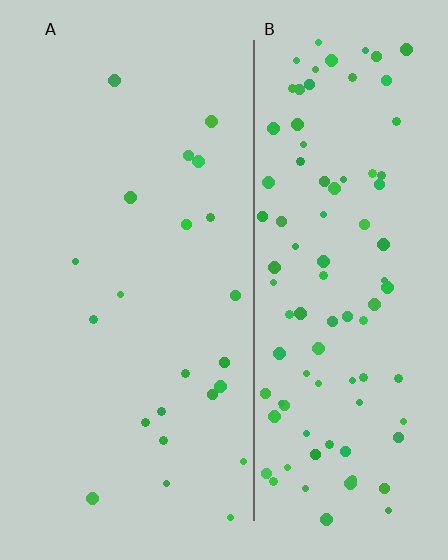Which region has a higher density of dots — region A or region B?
B (the right).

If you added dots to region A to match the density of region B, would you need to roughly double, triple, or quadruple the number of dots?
Approximately quadruple.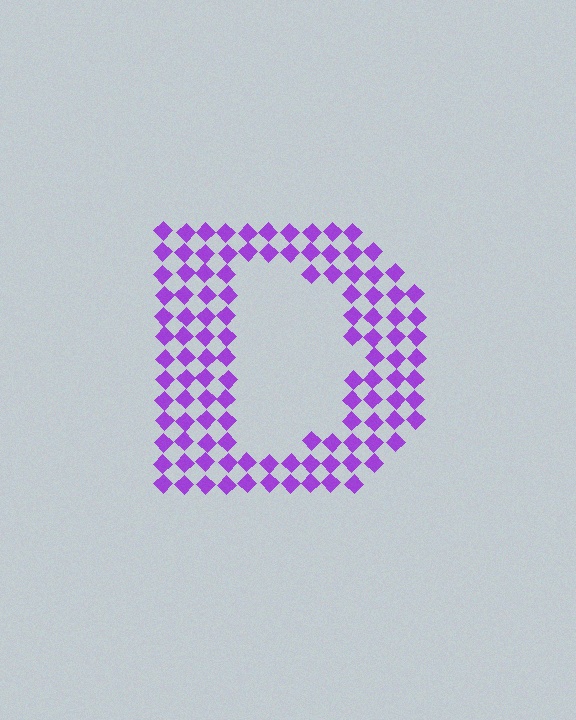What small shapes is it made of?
It is made of small diamonds.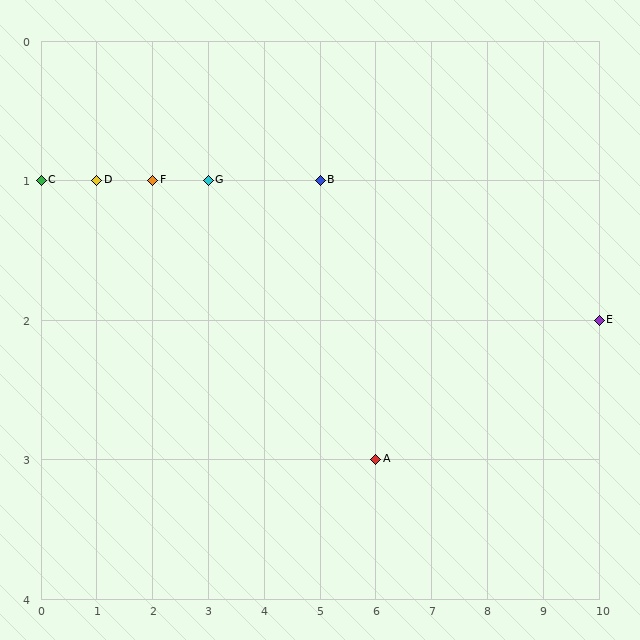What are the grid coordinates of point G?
Point G is at grid coordinates (3, 1).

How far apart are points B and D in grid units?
Points B and D are 4 columns apart.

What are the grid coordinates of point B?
Point B is at grid coordinates (5, 1).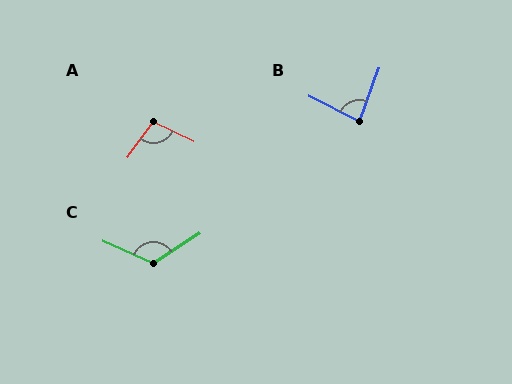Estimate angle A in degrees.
Approximately 100 degrees.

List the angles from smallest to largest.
B (84°), A (100°), C (123°).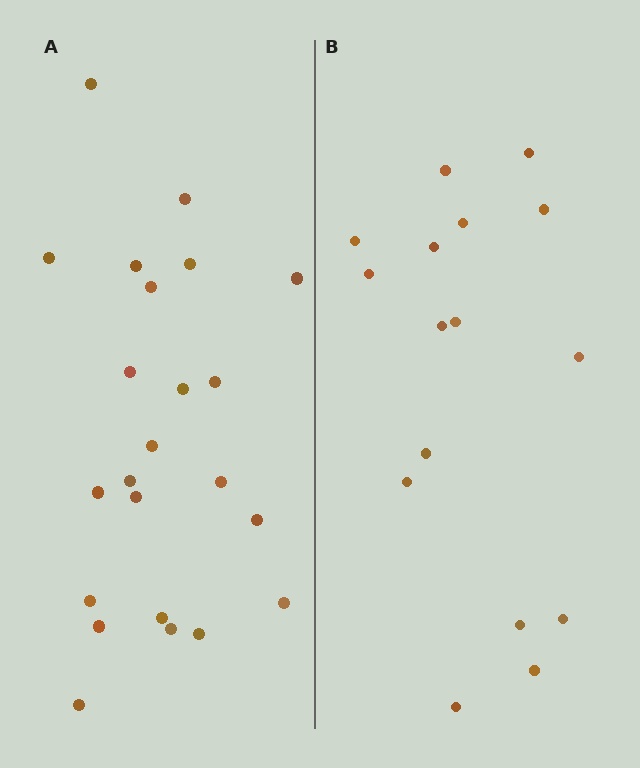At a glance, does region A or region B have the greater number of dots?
Region A (the left region) has more dots.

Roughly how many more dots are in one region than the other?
Region A has roughly 8 or so more dots than region B.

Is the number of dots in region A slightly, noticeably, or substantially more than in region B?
Region A has noticeably more, but not dramatically so. The ratio is roughly 1.4 to 1.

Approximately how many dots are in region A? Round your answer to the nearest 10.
About 20 dots. (The exact count is 23, which rounds to 20.)